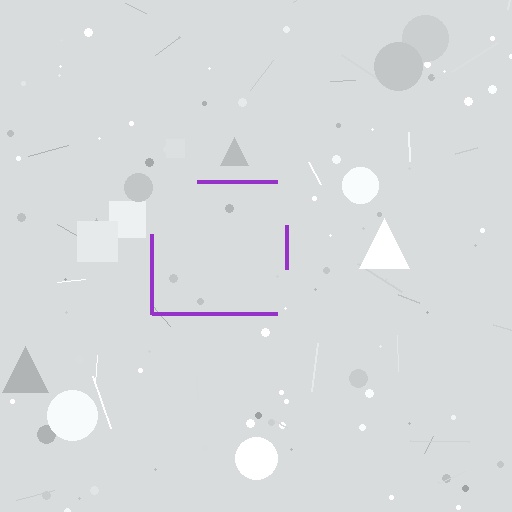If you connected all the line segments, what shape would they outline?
They would outline a square.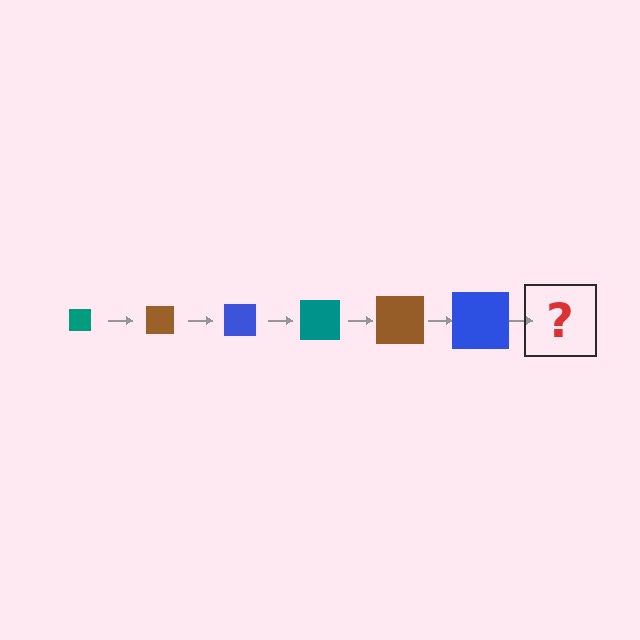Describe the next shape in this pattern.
It should be a teal square, larger than the previous one.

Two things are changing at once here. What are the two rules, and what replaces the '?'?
The two rules are that the square grows larger each step and the color cycles through teal, brown, and blue. The '?' should be a teal square, larger than the previous one.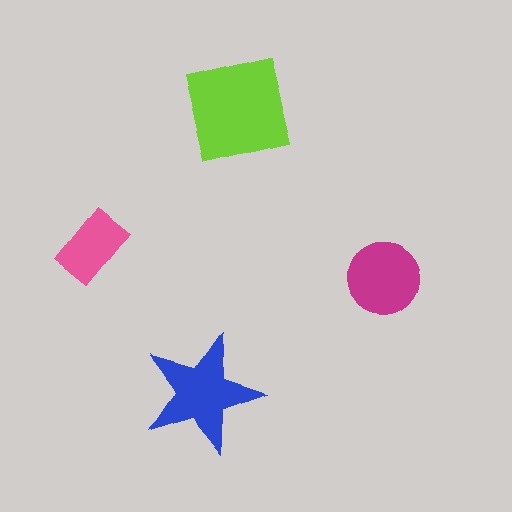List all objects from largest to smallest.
The lime square, the blue star, the magenta circle, the pink rectangle.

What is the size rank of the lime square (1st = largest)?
1st.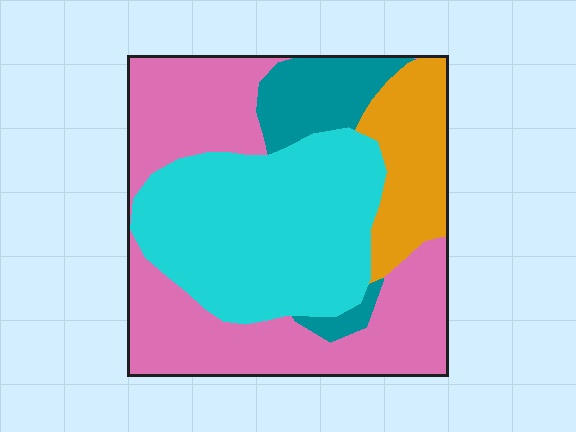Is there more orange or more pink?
Pink.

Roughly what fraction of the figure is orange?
Orange takes up about one eighth (1/8) of the figure.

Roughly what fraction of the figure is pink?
Pink covers 39% of the figure.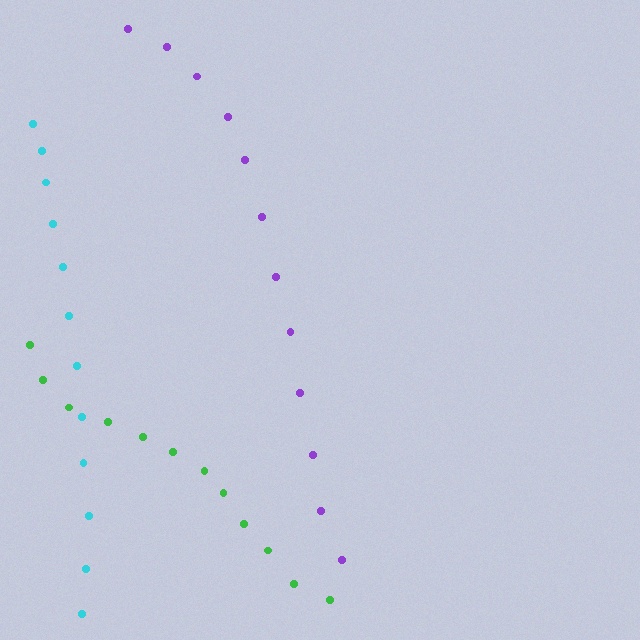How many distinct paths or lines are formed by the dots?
There are 3 distinct paths.